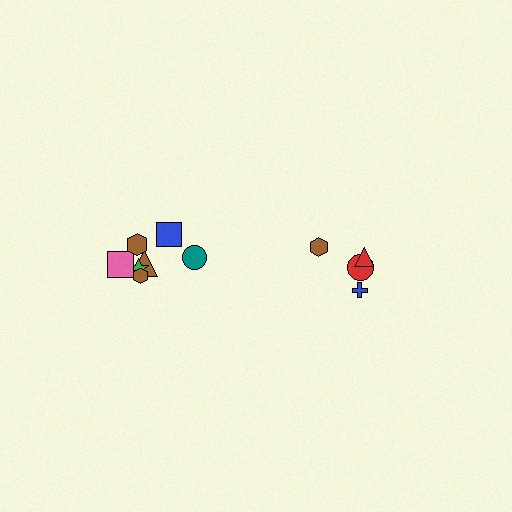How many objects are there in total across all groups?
There are 11 objects.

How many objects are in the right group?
There are 4 objects.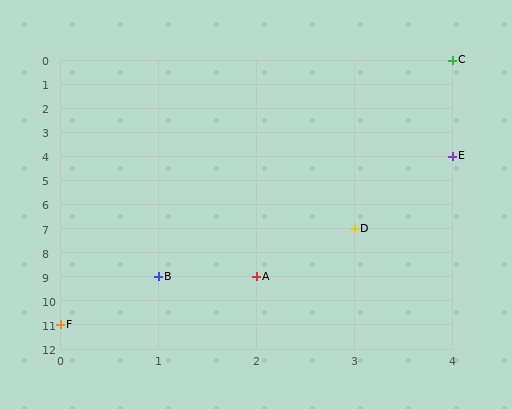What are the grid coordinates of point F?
Point F is at grid coordinates (0, 11).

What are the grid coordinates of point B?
Point B is at grid coordinates (1, 9).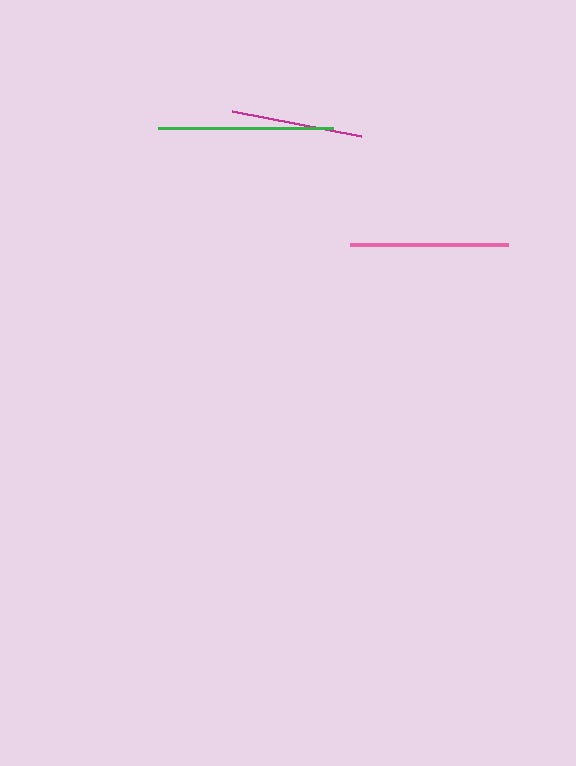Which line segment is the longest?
The green line is the longest at approximately 175 pixels.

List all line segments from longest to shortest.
From longest to shortest: green, pink, magenta.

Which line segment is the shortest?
The magenta line is the shortest at approximately 132 pixels.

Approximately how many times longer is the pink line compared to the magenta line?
The pink line is approximately 1.2 times the length of the magenta line.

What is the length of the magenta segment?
The magenta segment is approximately 132 pixels long.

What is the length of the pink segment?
The pink segment is approximately 158 pixels long.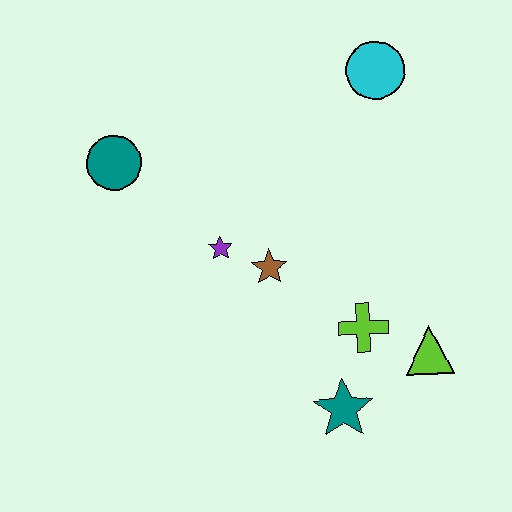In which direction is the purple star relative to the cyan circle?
The purple star is below the cyan circle.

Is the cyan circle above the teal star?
Yes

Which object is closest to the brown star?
The purple star is closest to the brown star.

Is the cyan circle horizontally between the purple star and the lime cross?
No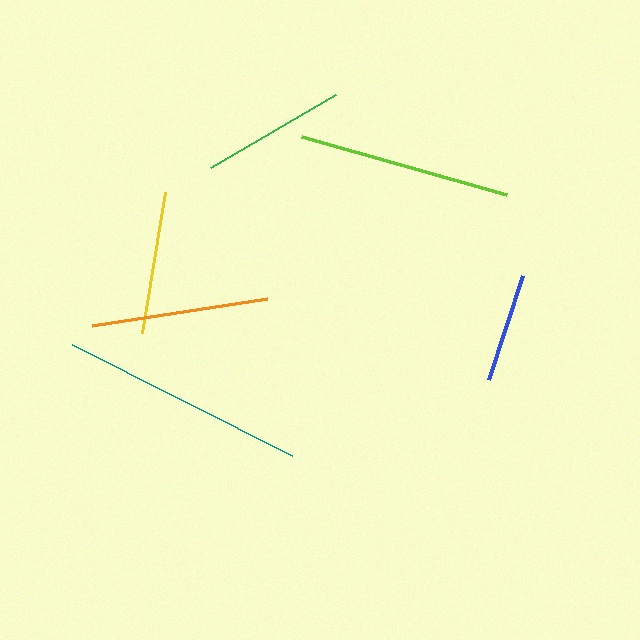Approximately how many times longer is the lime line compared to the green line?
The lime line is approximately 1.5 times the length of the green line.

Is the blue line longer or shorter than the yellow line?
The yellow line is longer than the blue line.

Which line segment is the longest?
The teal line is the longest at approximately 247 pixels.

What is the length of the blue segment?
The blue segment is approximately 109 pixels long.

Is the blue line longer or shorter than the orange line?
The orange line is longer than the blue line.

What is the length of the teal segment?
The teal segment is approximately 247 pixels long.